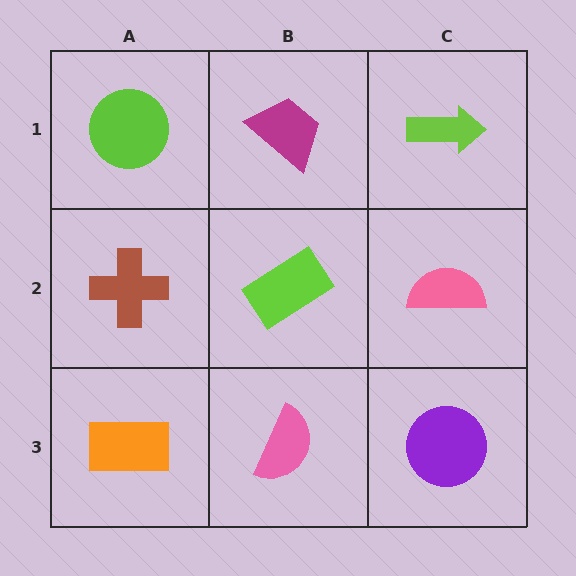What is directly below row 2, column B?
A pink semicircle.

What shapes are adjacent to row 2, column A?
A lime circle (row 1, column A), an orange rectangle (row 3, column A), a lime rectangle (row 2, column B).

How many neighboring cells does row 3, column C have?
2.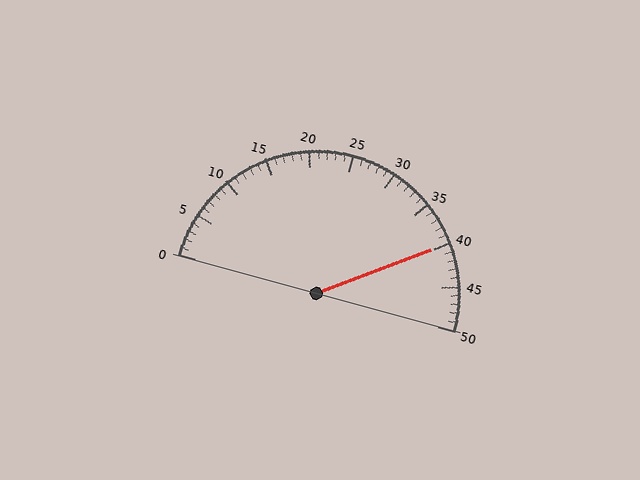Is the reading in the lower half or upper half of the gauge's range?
The reading is in the upper half of the range (0 to 50).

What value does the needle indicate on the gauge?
The needle indicates approximately 40.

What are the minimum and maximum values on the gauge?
The gauge ranges from 0 to 50.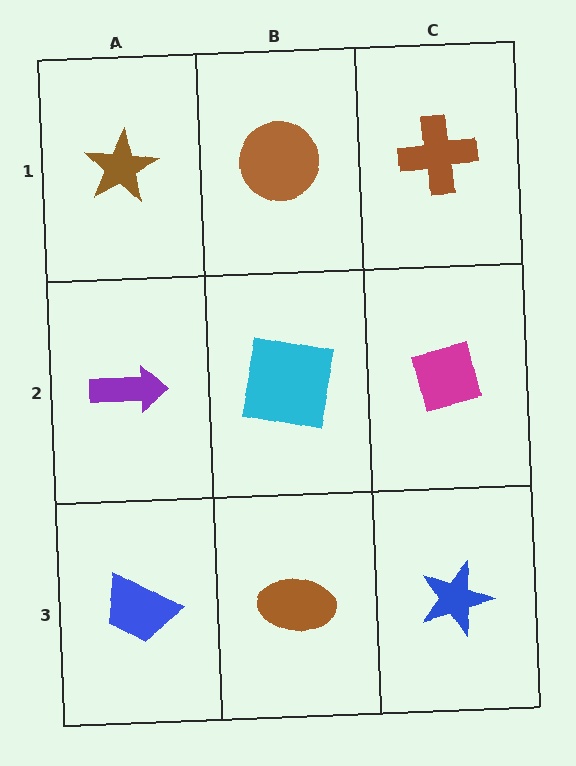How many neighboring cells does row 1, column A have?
2.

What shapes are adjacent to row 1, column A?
A purple arrow (row 2, column A), a brown circle (row 1, column B).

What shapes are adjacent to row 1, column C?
A magenta square (row 2, column C), a brown circle (row 1, column B).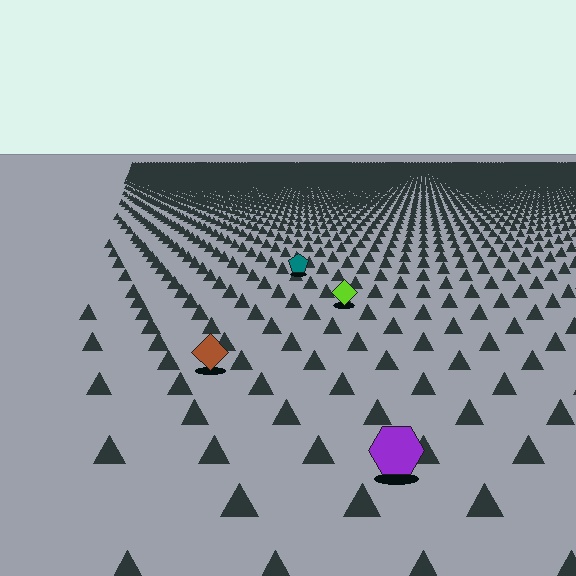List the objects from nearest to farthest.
From nearest to farthest: the purple hexagon, the brown diamond, the lime diamond, the teal pentagon.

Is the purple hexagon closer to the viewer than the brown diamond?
Yes. The purple hexagon is closer — you can tell from the texture gradient: the ground texture is coarser near it.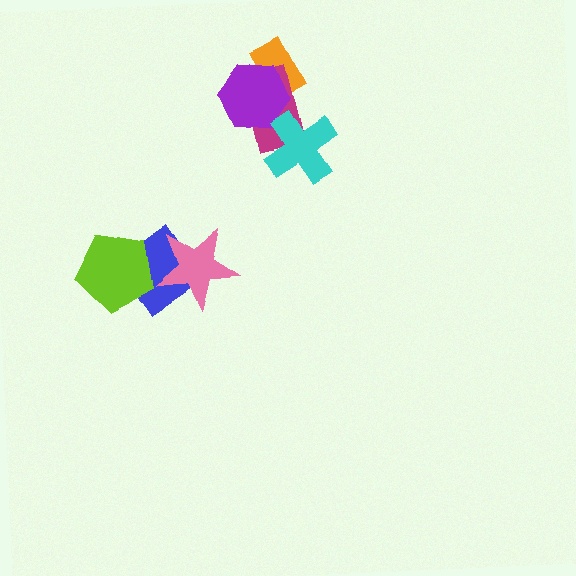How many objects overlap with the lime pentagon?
1 object overlaps with the lime pentagon.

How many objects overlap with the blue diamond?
2 objects overlap with the blue diamond.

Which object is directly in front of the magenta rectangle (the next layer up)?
The purple hexagon is directly in front of the magenta rectangle.